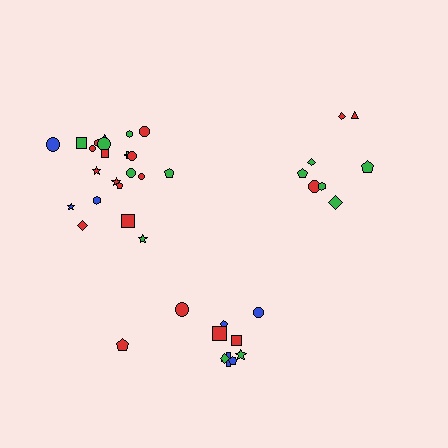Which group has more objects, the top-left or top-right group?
The top-left group.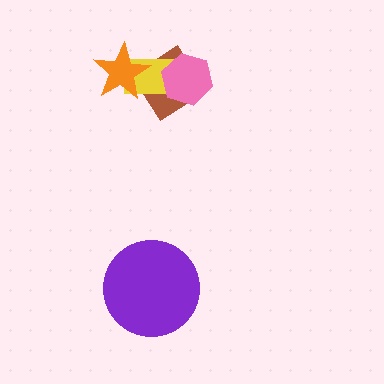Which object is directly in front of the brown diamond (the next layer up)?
The yellow rectangle is directly in front of the brown diamond.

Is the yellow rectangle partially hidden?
Yes, it is partially covered by another shape.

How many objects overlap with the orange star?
2 objects overlap with the orange star.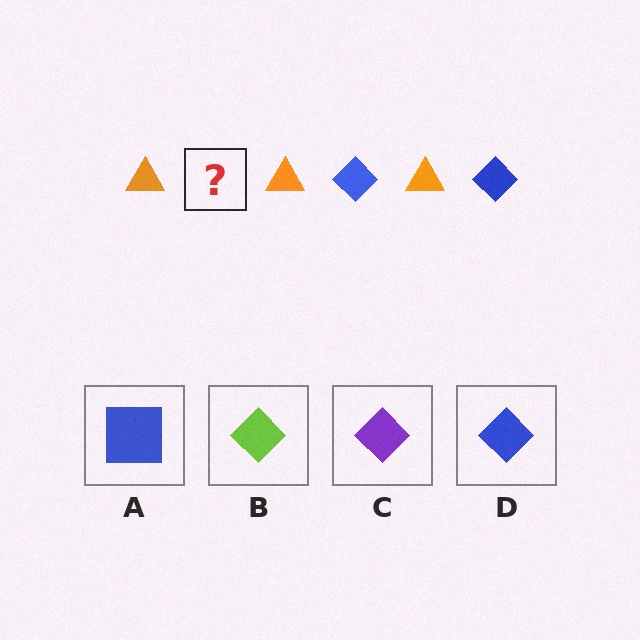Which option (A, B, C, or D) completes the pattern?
D.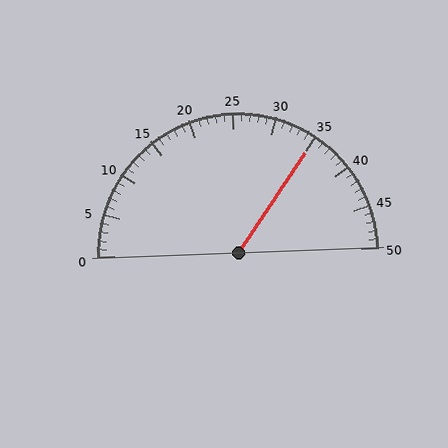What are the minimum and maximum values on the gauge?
The gauge ranges from 0 to 50.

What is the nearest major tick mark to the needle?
The nearest major tick mark is 35.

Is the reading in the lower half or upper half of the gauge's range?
The reading is in the upper half of the range (0 to 50).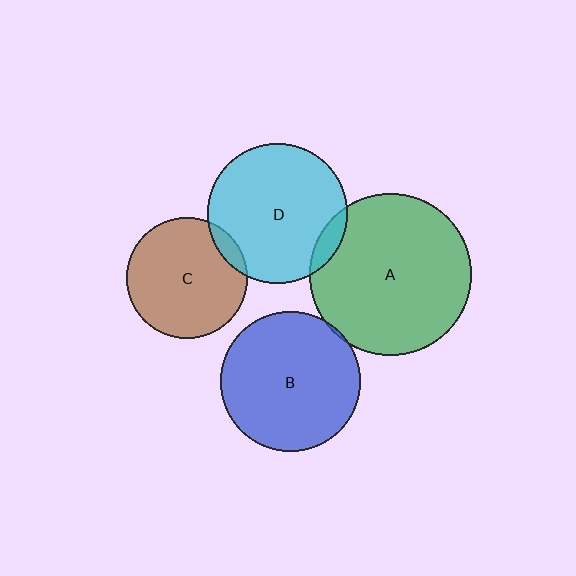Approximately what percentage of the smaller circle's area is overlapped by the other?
Approximately 5%.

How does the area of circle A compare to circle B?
Approximately 1.3 times.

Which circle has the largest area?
Circle A (green).